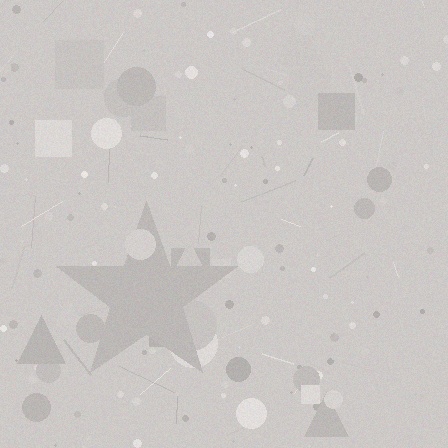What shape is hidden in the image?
A star is hidden in the image.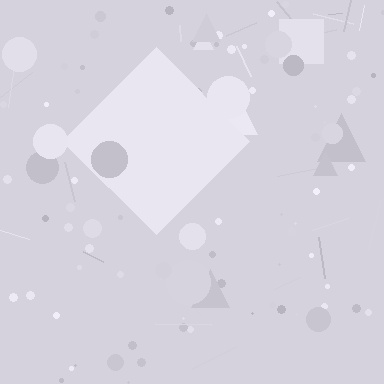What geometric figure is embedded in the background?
A diamond is embedded in the background.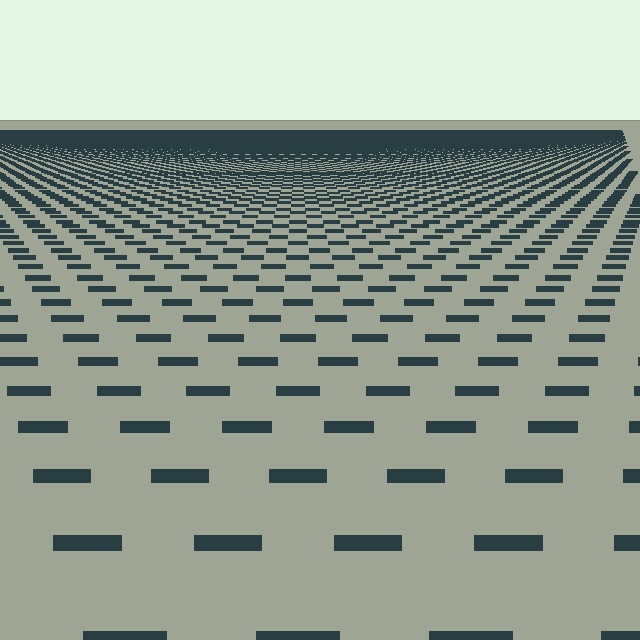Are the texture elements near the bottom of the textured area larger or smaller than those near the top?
Larger. Near the bottom, elements are closer to the viewer and appear at a bigger on-screen size.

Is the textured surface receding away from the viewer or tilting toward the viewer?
The surface is receding away from the viewer. Texture elements get smaller and denser toward the top.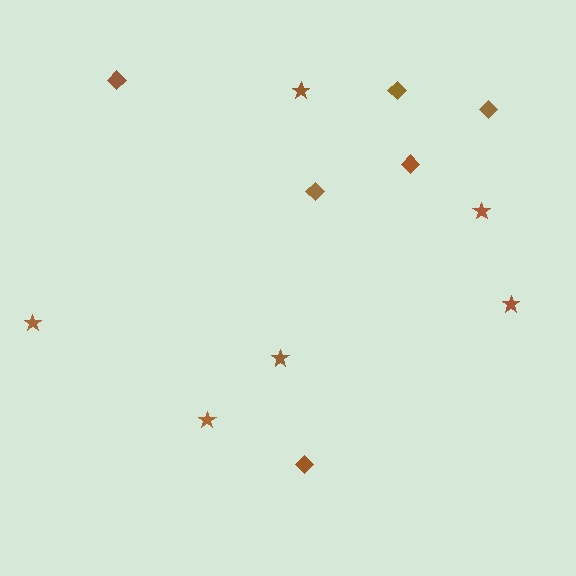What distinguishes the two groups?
There are 2 groups: one group of diamonds (6) and one group of stars (6).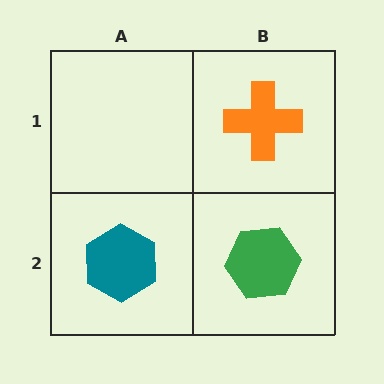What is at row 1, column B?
An orange cross.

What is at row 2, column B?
A green hexagon.